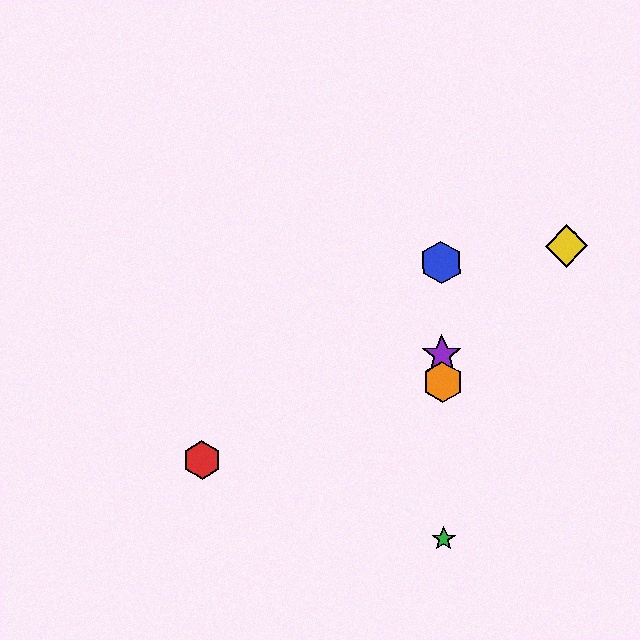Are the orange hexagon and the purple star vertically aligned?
Yes, both are at x≈442.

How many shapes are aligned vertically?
4 shapes (the blue hexagon, the green star, the purple star, the orange hexagon) are aligned vertically.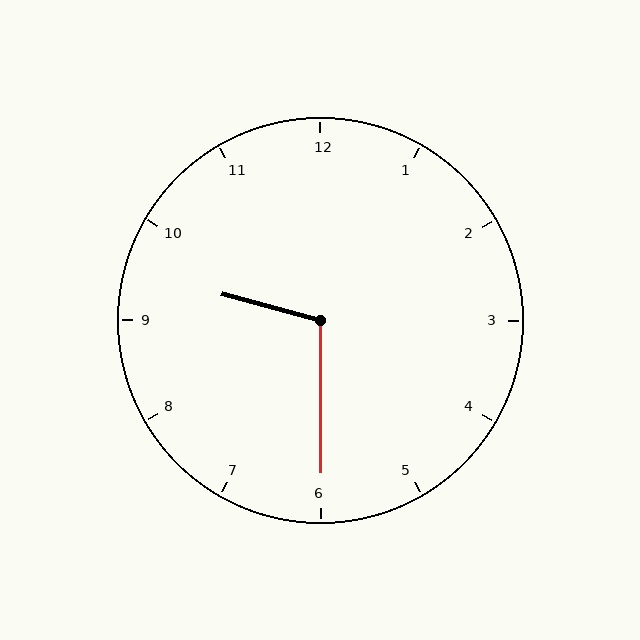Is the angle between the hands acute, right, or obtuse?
It is obtuse.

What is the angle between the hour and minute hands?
Approximately 105 degrees.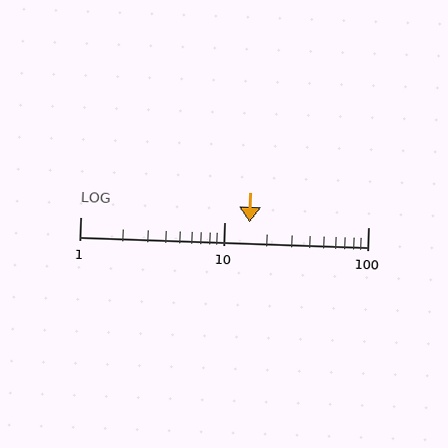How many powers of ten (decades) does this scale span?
The scale spans 2 decades, from 1 to 100.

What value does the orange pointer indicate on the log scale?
The pointer indicates approximately 15.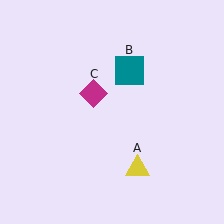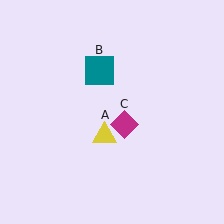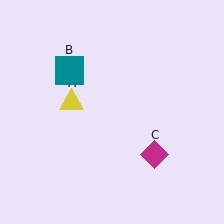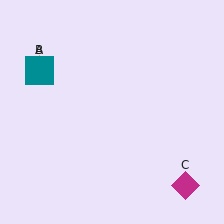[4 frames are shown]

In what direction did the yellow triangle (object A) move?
The yellow triangle (object A) moved up and to the left.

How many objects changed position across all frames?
3 objects changed position: yellow triangle (object A), teal square (object B), magenta diamond (object C).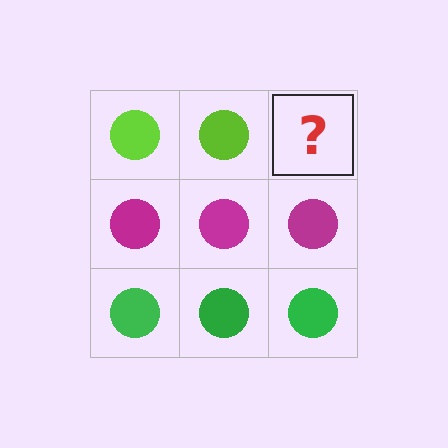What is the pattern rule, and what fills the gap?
The rule is that each row has a consistent color. The gap should be filled with a lime circle.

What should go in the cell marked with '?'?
The missing cell should contain a lime circle.